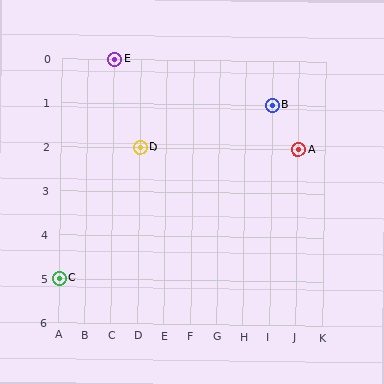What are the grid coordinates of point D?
Point D is at grid coordinates (D, 2).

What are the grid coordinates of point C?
Point C is at grid coordinates (A, 5).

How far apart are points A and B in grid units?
Points A and B are 1 column and 1 row apart (about 1.4 grid units diagonally).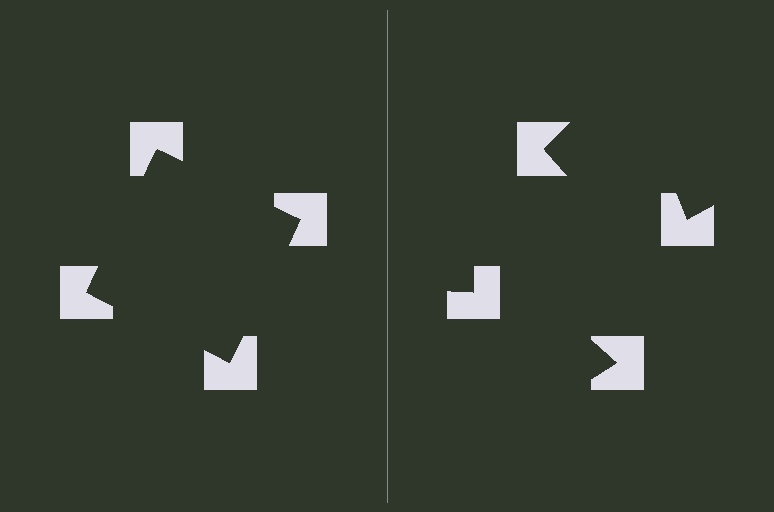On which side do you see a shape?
An illusory square appears on the left side. On the right side the wedge cuts are rotated, so no coherent shape forms.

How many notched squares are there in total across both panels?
8 — 4 on each side.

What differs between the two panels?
The notched squares are positioned identically on both sides; only the wedge orientations differ. On the left they align to a square; on the right they are misaligned.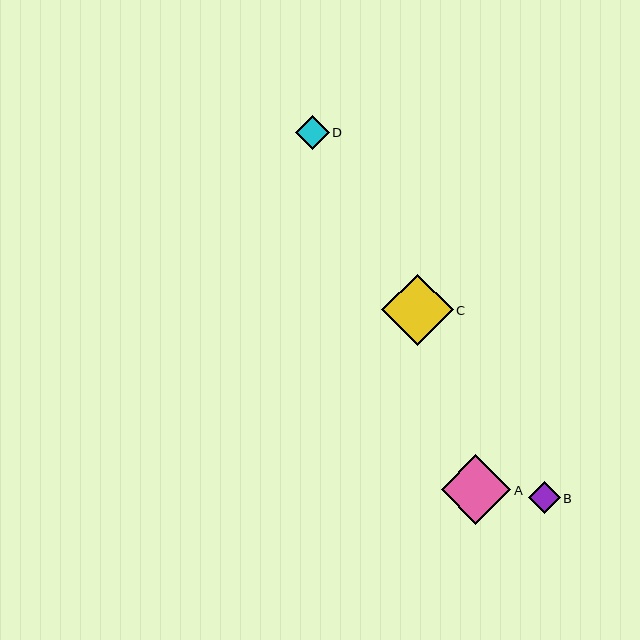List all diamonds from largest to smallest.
From largest to smallest: C, A, D, B.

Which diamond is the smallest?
Diamond B is the smallest with a size of approximately 31 pixels.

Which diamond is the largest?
Diamond C is the largest with a size of approximately 71 pixels.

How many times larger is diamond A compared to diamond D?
Diamond A is approximately 2.1 times the size of diamond D.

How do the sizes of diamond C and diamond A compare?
Diamond C and diamond A are approximately the same size.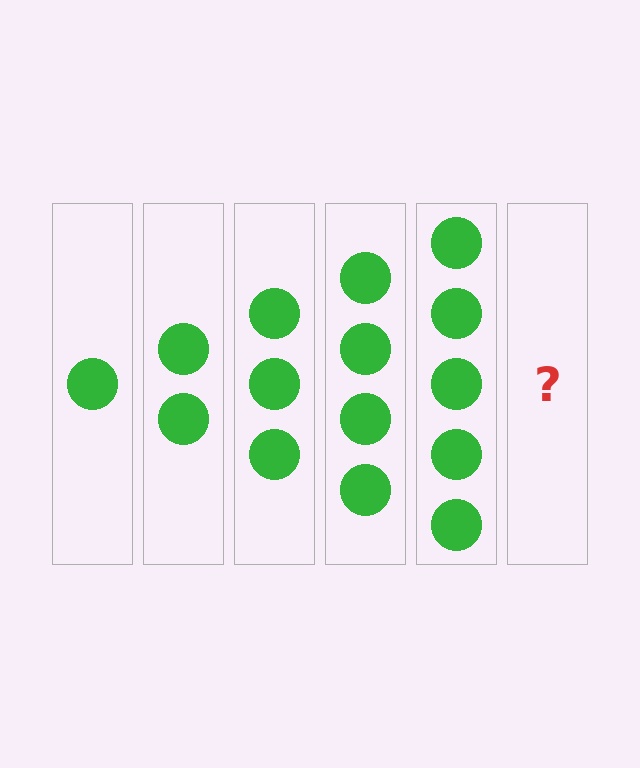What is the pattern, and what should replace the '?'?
The pattern is that each step adds one more circle. The '?' should be 6 circles.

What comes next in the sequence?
The next element should be 6 circles.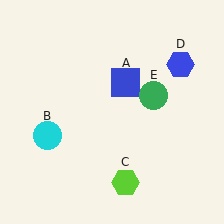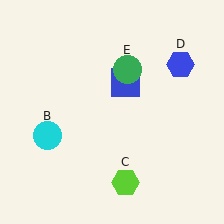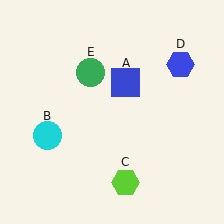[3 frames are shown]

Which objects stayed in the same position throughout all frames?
Blue square (object A) and cyan circle (object B) and lime hexagon (object C) and blue hexagon (object D) remained stationary.